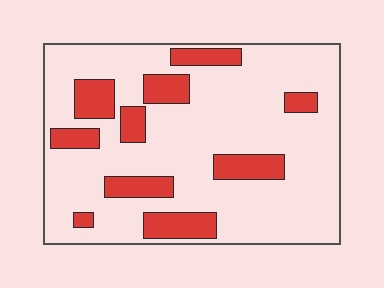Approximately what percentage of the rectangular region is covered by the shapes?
Approximately 20%.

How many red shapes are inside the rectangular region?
10.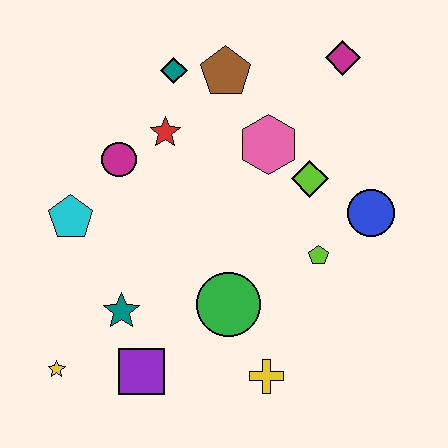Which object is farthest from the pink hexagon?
The yellow star is farthest from the pink hexagon.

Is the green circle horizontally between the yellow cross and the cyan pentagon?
Yes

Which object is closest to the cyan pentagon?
The magenta circle is closest to the cyan pentagon.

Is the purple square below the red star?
Yes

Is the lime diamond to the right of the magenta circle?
Yes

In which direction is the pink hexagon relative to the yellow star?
The pink hexagon is above the yellow star.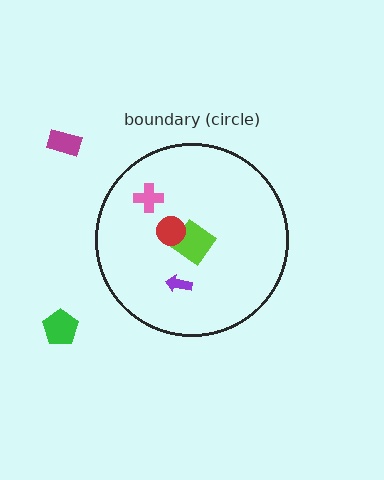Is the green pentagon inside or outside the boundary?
Outside.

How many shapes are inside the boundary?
5 inside, 2 outside.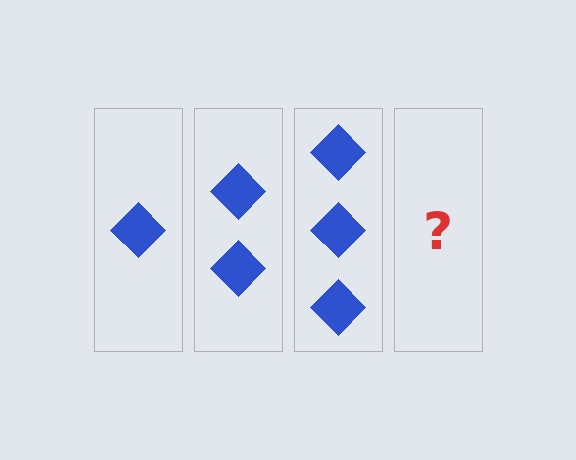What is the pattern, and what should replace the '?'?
The pattern is that each step adds one more diamond. The '?' should be 4 diamonds.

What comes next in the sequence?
The next element should be 4 diamonds.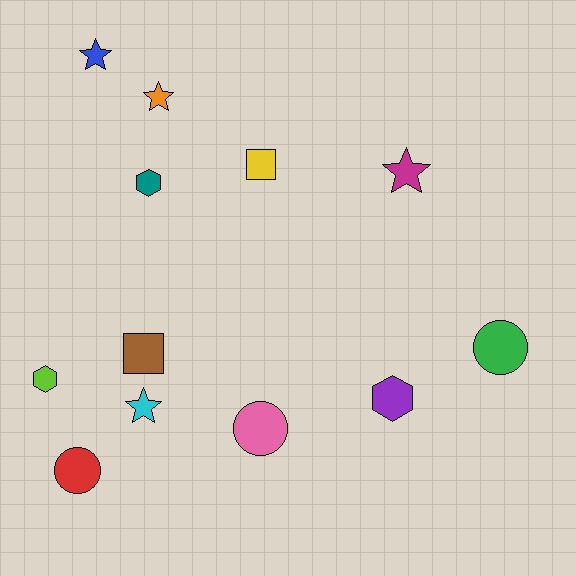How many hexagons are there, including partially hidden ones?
There are 3 hexagons.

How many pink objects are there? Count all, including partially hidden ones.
There is 1 pink object.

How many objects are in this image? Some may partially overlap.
There are 12 objects.